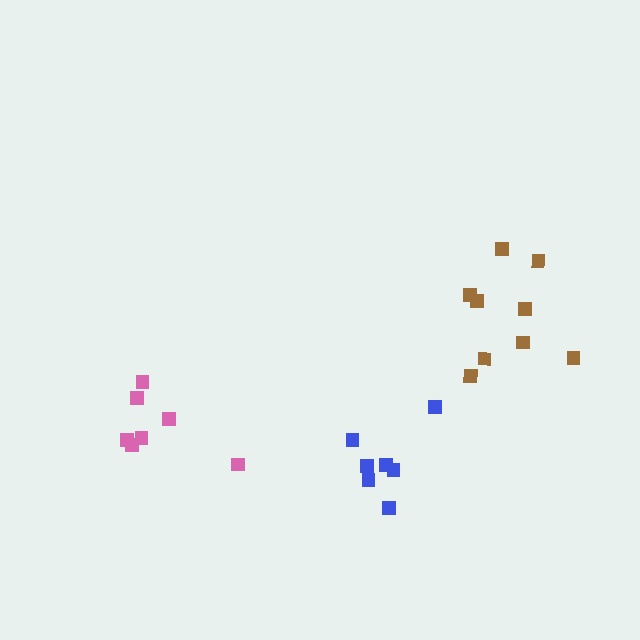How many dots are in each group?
Group 1: 7 dots, Group 2: 9 dots, Group 3: 7 dots (23 total).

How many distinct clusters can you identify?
There are 3 distinct clusters.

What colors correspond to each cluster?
The clusters are colored: pink, brown, blue.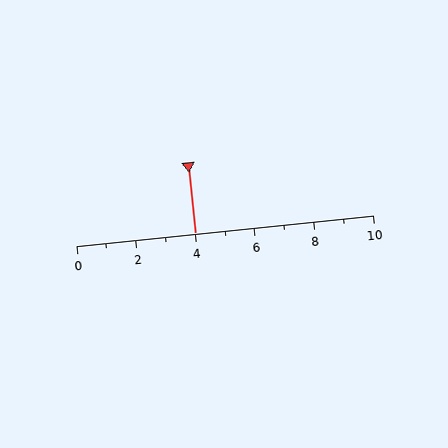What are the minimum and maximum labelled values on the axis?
The axis runs from 0 to 10.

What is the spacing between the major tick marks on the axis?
The major ticks are spaced 2 apart.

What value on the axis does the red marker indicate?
The marker indicates approximately 4.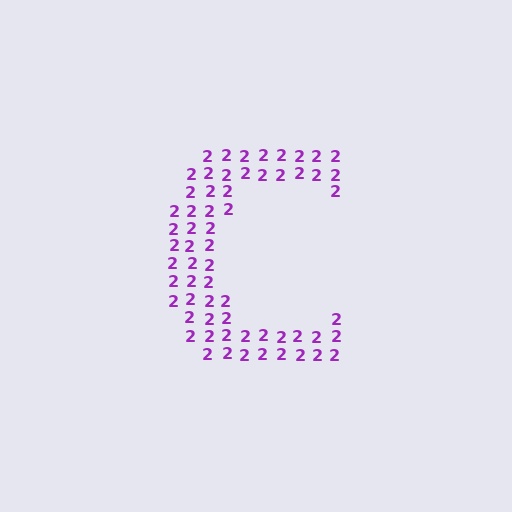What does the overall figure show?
The overall figure shows the letter C.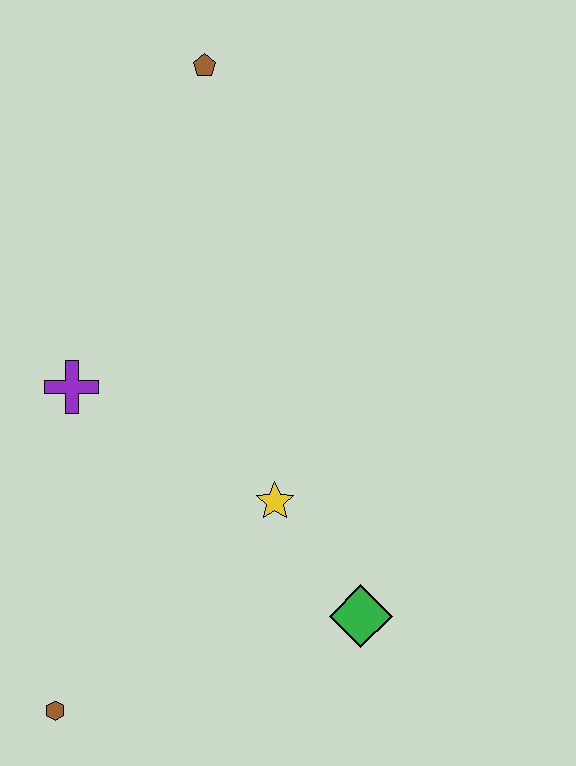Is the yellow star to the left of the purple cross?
No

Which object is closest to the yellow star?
The green diamond is closest to the yellow star.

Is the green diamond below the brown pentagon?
Yes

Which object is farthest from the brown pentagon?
The brown hexagon is farthest from the brown pentagon.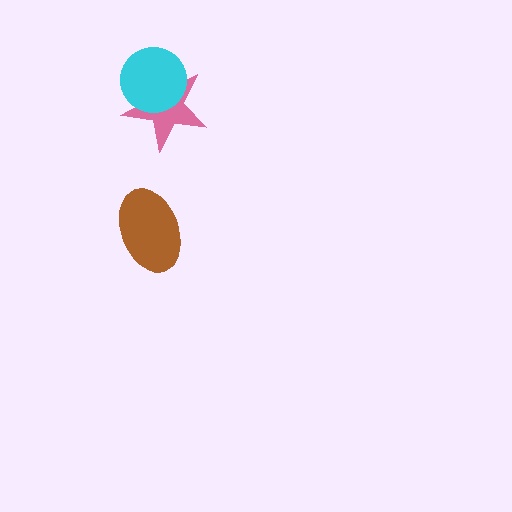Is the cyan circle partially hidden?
No, no other shape covers it.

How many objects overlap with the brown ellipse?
0 objects overlap with the brown ellipse.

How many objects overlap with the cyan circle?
1 object overlaps with the cyan circle.